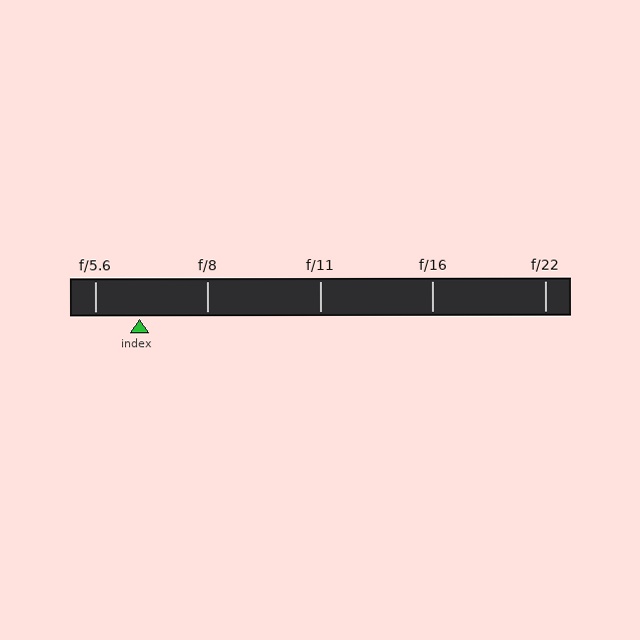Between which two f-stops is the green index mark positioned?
The index mark is between f/5.6 and f/8.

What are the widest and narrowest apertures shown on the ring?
The widest aperture shown is f/5.6 and the narrowest is f/22.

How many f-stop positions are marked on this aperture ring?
There are 5 f-stop positions marked.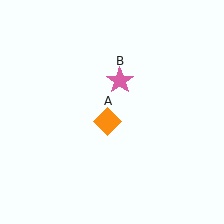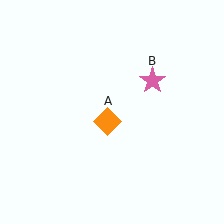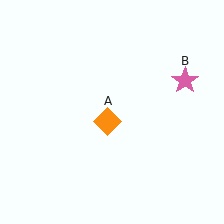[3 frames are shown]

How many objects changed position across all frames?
1 object changed position: pink star (object B).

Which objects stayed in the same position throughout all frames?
Orange diamond (object A) remained stationary.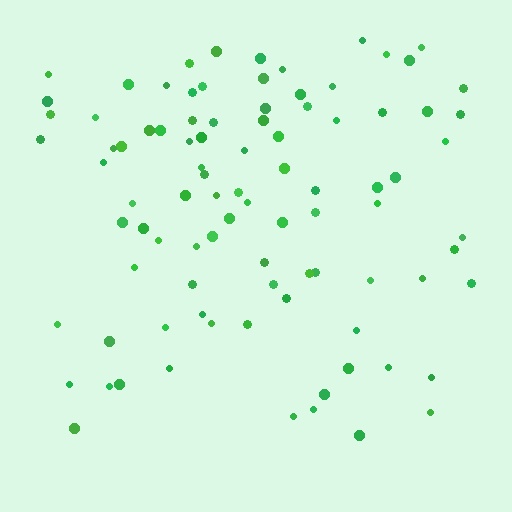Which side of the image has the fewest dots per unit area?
The bottom.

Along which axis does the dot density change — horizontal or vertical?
Vertical.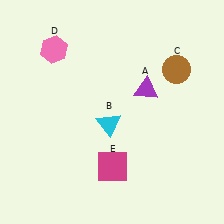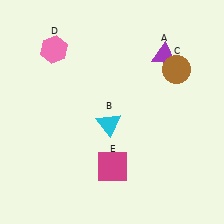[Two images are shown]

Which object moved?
The purple triangle (A) moved up.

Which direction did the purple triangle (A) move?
The purple triangle (A) moved up.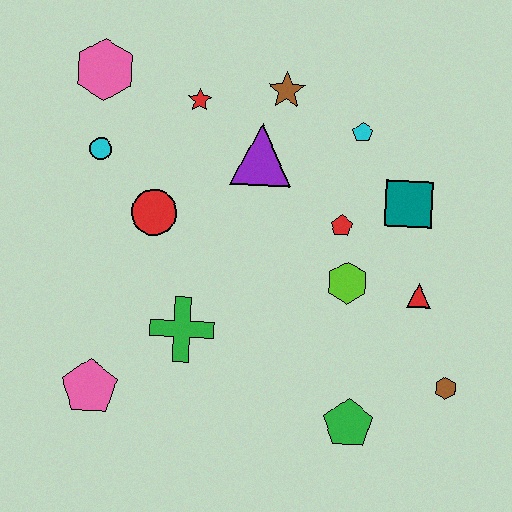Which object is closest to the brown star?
The purple triangle is closest to the brown star.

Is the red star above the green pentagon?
Yes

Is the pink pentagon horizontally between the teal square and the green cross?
No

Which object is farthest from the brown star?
The pink pentagon is farthest from the brown star.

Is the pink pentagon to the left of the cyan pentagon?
Yes